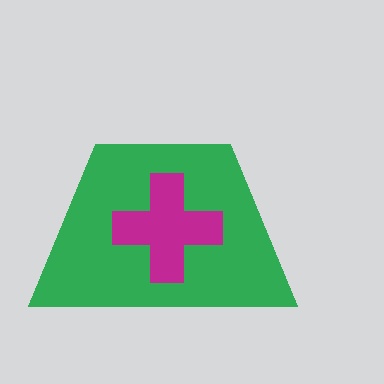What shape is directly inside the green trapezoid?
The magenta cross.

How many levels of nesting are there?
2.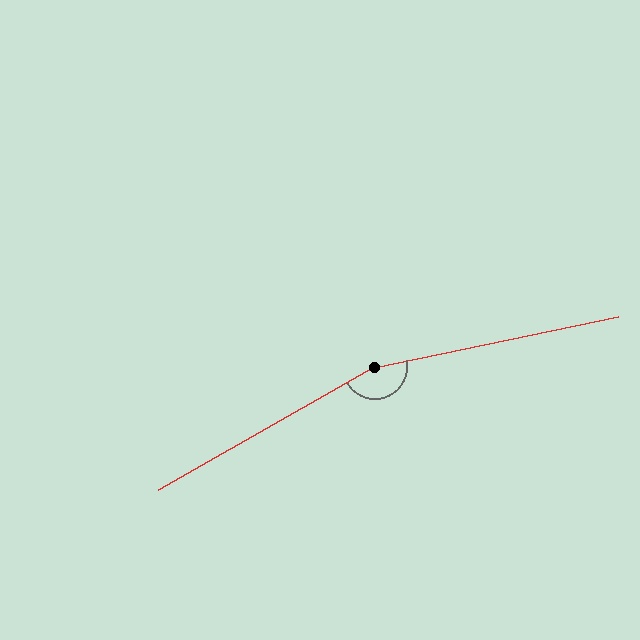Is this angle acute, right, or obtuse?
It is obtuse.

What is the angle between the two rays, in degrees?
Approximately 162 degrees.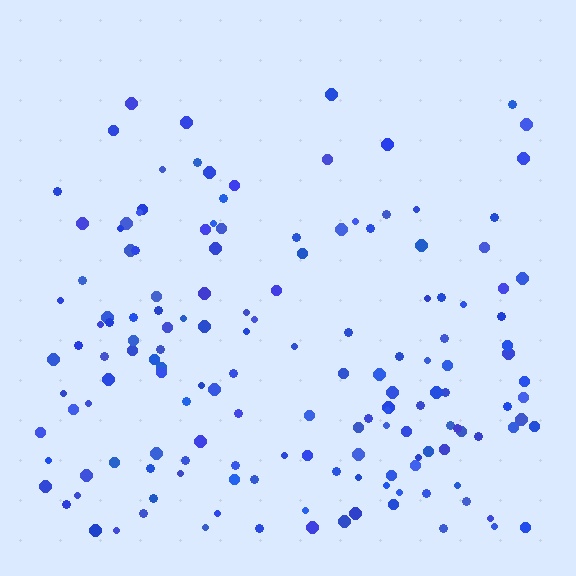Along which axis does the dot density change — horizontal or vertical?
Vertical.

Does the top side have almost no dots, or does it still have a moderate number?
Still a moderate number, just noticeably fewer than the bottom.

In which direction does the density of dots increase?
From top to bottom, with the bottom side densest.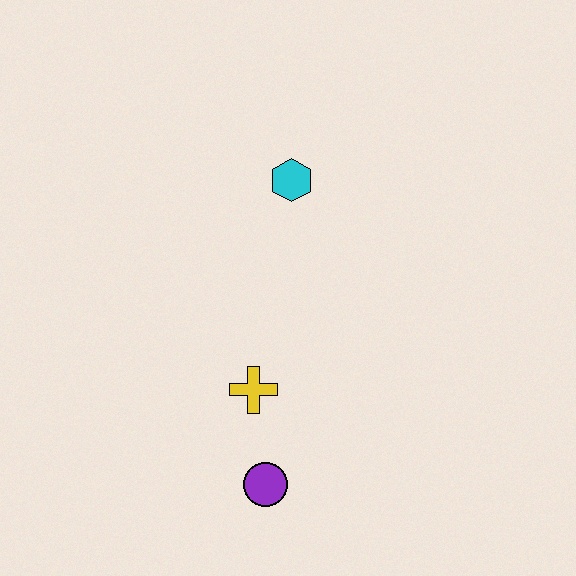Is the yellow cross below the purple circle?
No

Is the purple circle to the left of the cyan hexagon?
Yes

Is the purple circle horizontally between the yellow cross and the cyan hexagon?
Yes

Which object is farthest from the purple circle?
The cyan hexagon is farthest from the purple circle.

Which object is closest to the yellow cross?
The purple circle is closest to the yellow cross.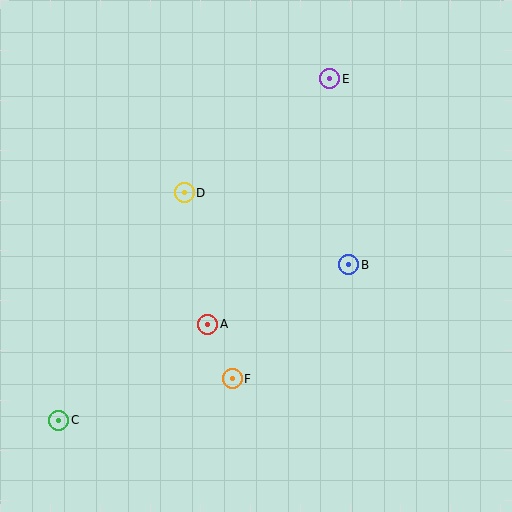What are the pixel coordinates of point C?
Point C is at (59, 420).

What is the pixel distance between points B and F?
The distance between B and F is 163 pixels.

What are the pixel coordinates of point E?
Point E is at (330, 79).